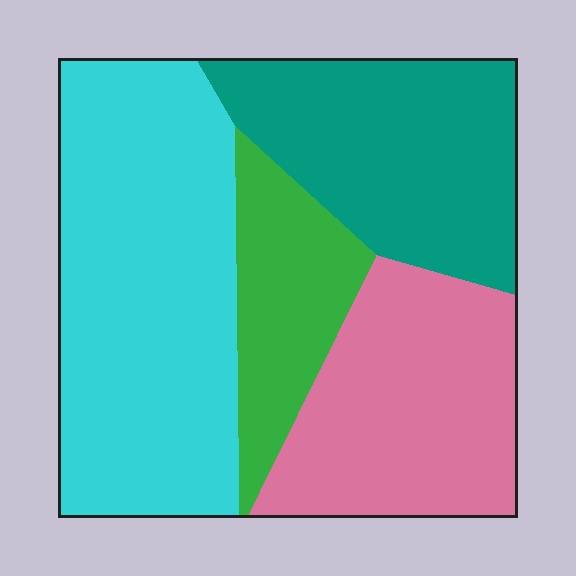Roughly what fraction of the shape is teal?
Teal covers about 25% of the shape.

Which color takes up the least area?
Green, at roughly 15%.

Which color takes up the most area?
Cyan, at roughly 40%.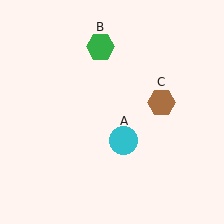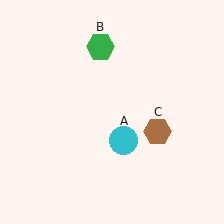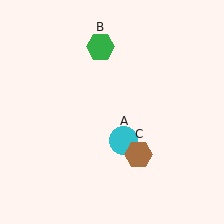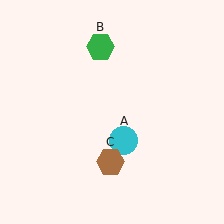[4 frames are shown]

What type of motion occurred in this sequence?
The brown hexagon (object C) rotated clockwise around the center of the scene.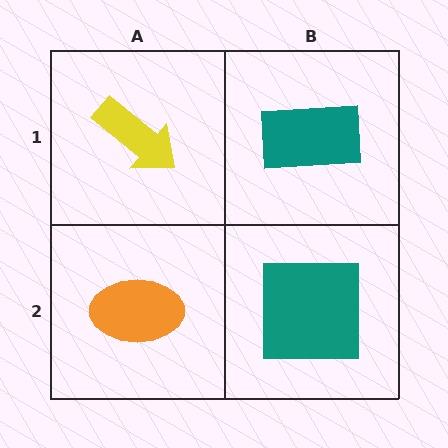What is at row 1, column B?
A teal rectangle.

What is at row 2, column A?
An orange ellipse.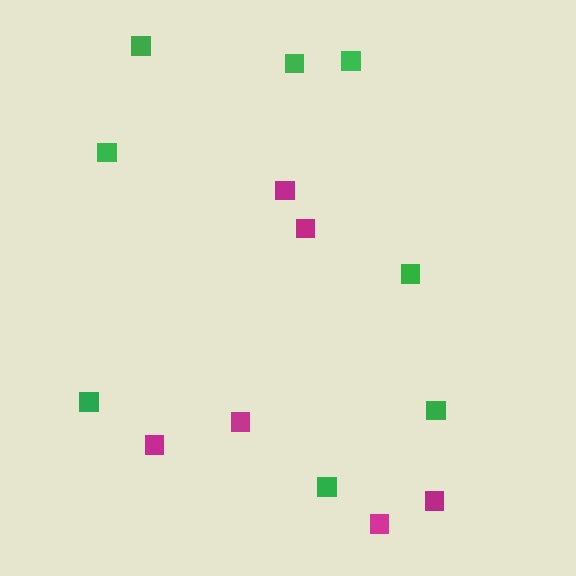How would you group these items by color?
There are 2 groups: one group of green squares (8) and one group of magenta squares (6).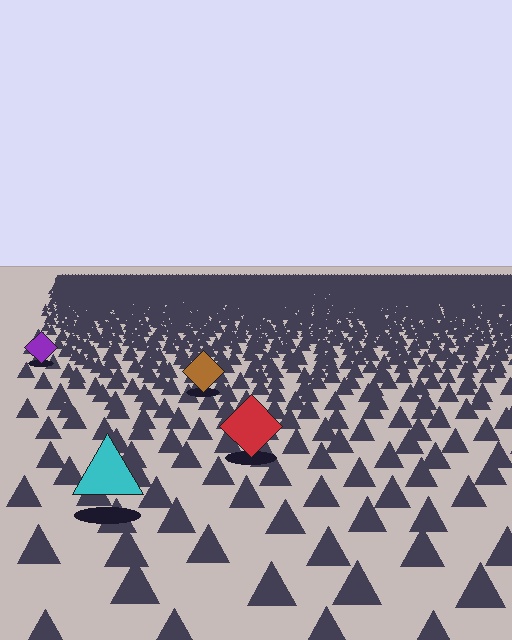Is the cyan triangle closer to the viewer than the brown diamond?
Yes. The cyan triangle is closer — you can tell from the texture gradient: the ground texture is coarser near it.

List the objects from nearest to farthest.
From nearest to farthest: the cyan triangle, the red diamond, the brown diamond, the purple diamond.